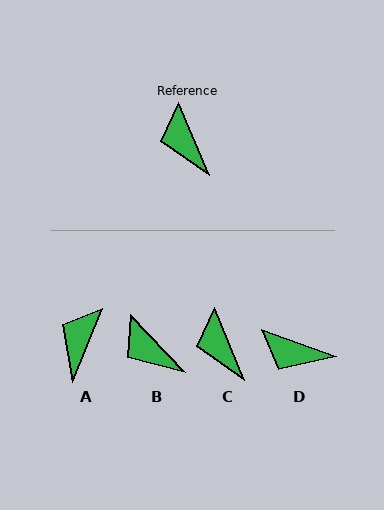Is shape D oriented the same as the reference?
No, it is off by about 48 degrees.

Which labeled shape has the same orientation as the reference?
C.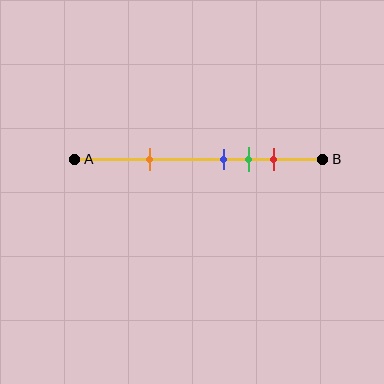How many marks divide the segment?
There are 4 marks dividing the segment.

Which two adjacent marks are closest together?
The blue and green marks are the closest adjacent pair.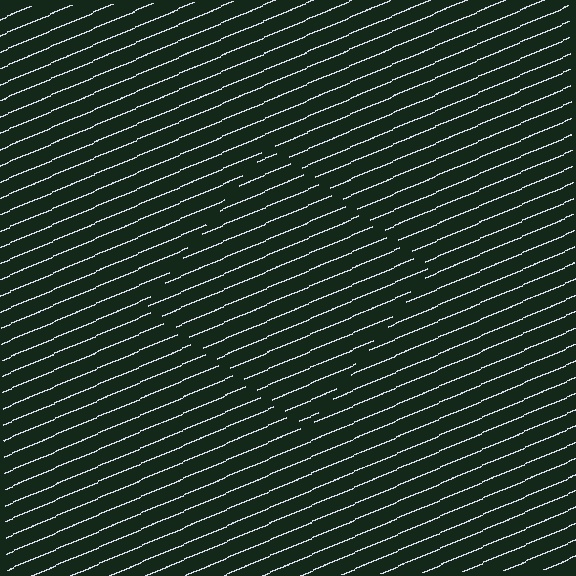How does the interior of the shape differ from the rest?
The interior of the shape contains the same grating, shifted by half a period — the contour is defined by the phase discontinuity where line-ends from the inner and outer gratings abut.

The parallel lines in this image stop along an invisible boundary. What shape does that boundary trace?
An illusory square. The interior of the shape contains the same grating, shifted by half a period — the contour is defined by the phase discontinuity where line-ends from the inner and outer gratings abut.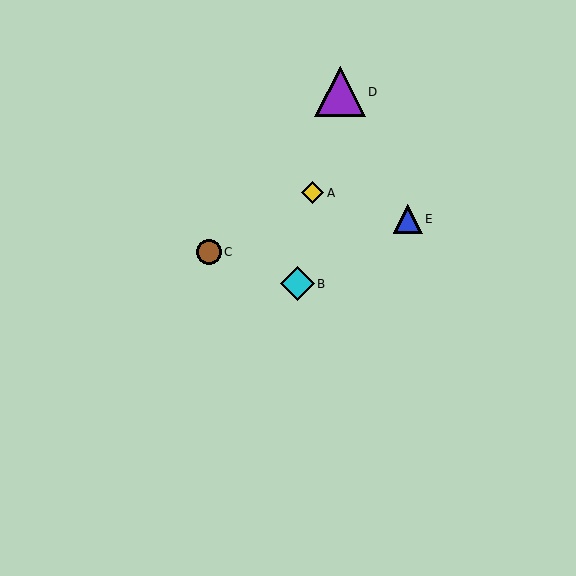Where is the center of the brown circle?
The center of the brown circle is at (209, 252).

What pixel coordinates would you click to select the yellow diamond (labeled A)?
Click at (313, 193) to select the yellow diamond A.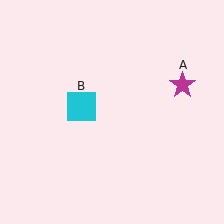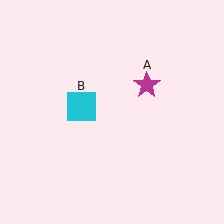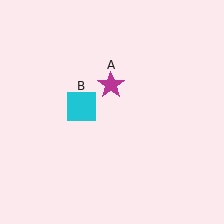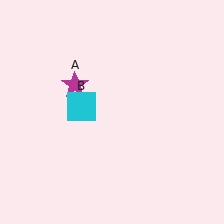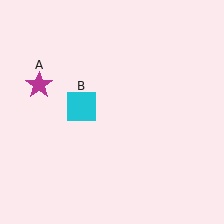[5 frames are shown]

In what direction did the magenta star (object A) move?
The magenta star (object A) moved left.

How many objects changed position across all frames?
1 object changed position: magenta star (object A).